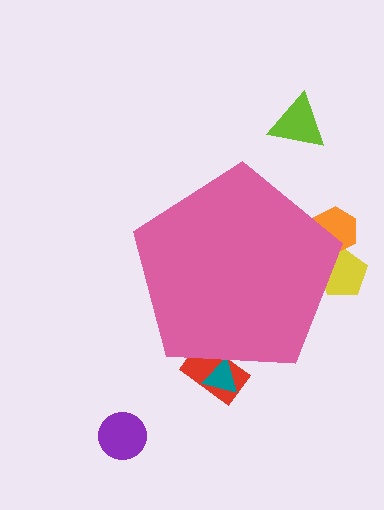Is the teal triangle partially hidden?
Yes, the teal triangle is partially hidden behind the pink pentagon.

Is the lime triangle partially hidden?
No, the lime triangle is fully visible.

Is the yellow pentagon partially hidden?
Yes, the yellow pentagon is partially hidden behind the pink pentagon.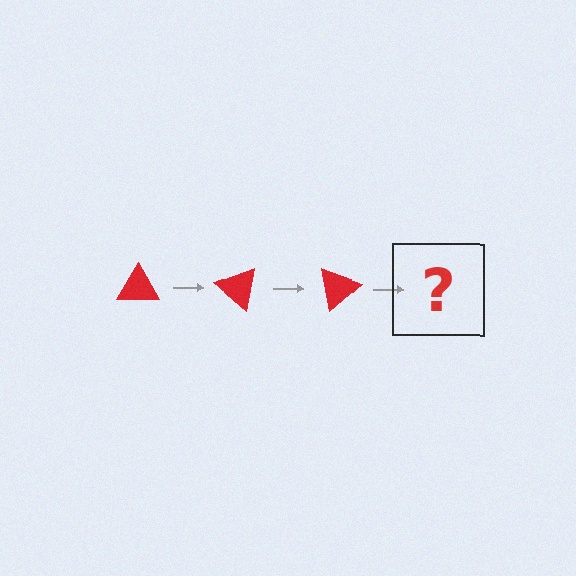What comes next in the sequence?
The next element should be a red triangle rotated 120 degrees.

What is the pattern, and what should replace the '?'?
The pattern is that the triangle rotates 40 degrees each step. The '?' should be a red triangle rotated 120 degrees.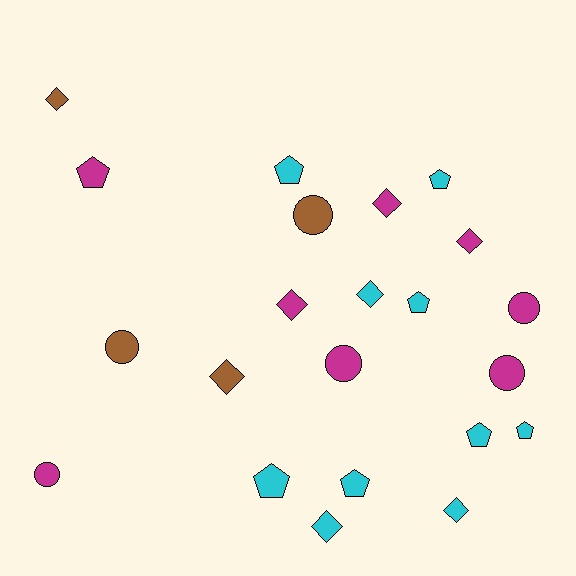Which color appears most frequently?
Cyan, with 10 objects.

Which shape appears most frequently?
Diamond, with 8 objects.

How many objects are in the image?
There are 22 objects.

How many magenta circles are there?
There are 4 magenta circles.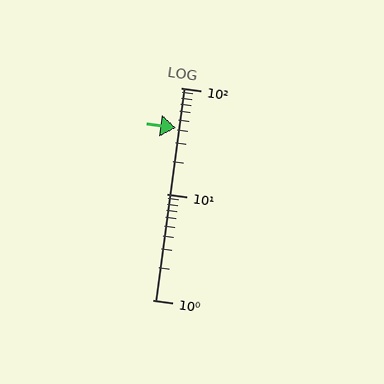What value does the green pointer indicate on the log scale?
The pointer indicates approximately 42.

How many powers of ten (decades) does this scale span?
The scale spans 2 decades, from 1 to 100.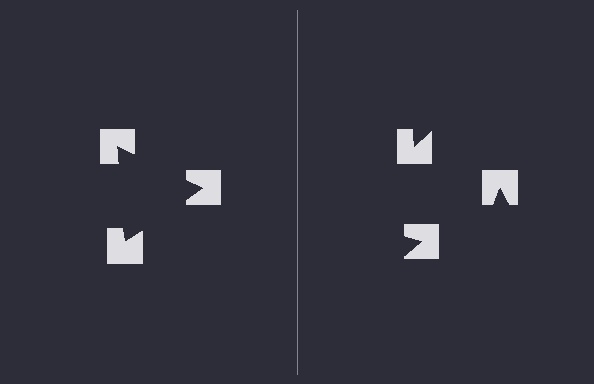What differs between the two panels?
The notched squares are positioned identically on both sides; only the wedge orientations differ. On the left they align to a triangle; on the right they are misaligned.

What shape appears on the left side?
An illusory triangle.